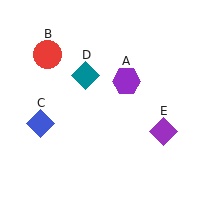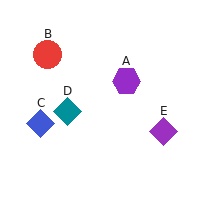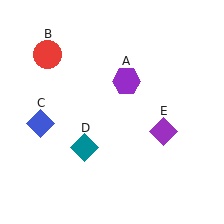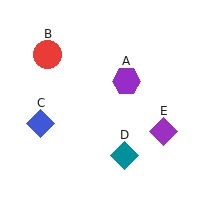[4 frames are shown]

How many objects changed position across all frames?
1 object changed position: teal diamond (object D).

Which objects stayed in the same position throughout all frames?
Purple hexagon (object A) and red circle (object B) and blue diamond (object C) and purple diamond (object E) remained stationary.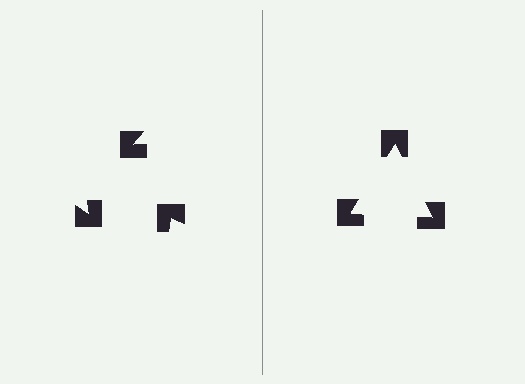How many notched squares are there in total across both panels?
6 — 3 on each side.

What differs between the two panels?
The notched squares are positioned identically on both sides; only the wedge orientations differ. On the right they align to a triangle; on the left they are misaligned.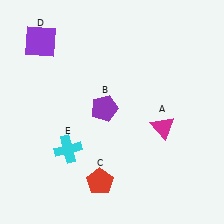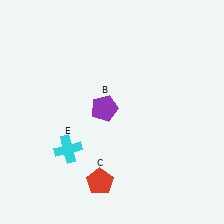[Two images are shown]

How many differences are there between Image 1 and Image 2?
There are 2 differences between the two images.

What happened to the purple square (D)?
The purple square (D) was removed in Image 2. It was in the top-left area of Image 1.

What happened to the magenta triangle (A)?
The magenta triangle (A) was removed in Image 2. It was in the bottom-right area of Image 1.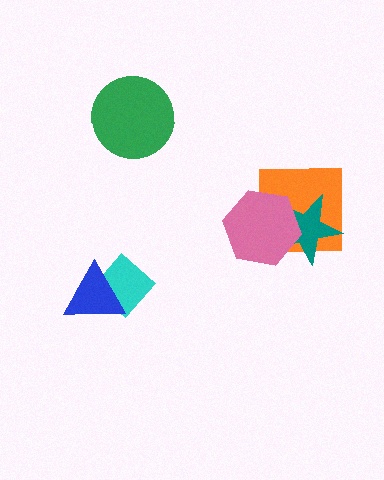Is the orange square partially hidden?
Yes, it is partially covered by another shape.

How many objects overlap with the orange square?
2 objects overlap with the orange square.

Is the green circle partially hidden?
No, no other shape covers it.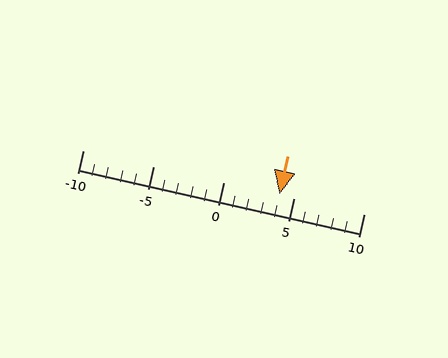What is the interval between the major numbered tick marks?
The major tick marks are spaced 5 units apart.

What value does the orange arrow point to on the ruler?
The orange arrow points to approximately 4.